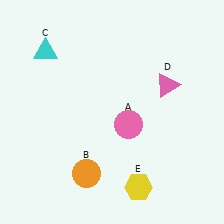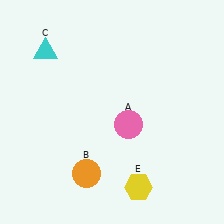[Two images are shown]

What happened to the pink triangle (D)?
The pink triangle (D) was removed in Image 2. It was in the top-right area of Image 1.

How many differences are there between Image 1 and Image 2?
There is 1 difference between the two images.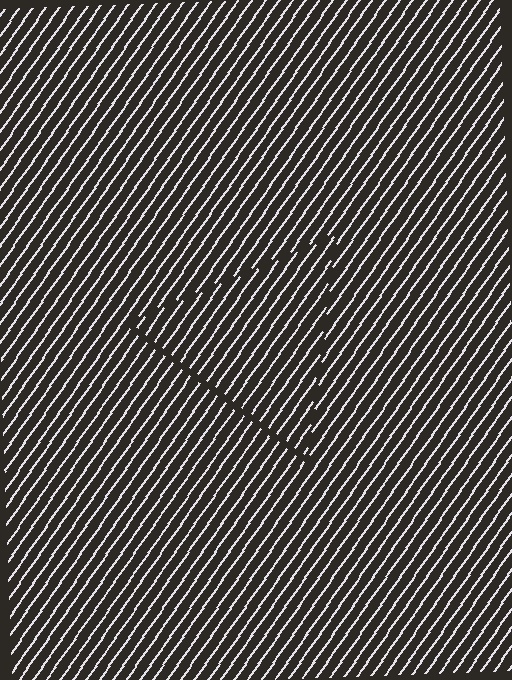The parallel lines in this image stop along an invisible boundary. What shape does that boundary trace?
An illusory triangle. The interior of the shape contains the same grating, shifted by half a period — the contour is defined by the phase discontinuity where line-ends from the inner and outer gratings abut.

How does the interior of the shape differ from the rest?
The interior of the shape contains the same grating, shifted by half a period — the contour is defined by the phase discontinuity where line-ends from the inner and outer gratings abut.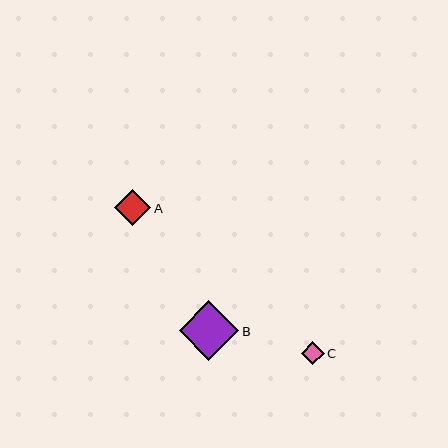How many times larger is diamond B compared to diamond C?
Diamond B is approximately 2.6 times the size of diamond C.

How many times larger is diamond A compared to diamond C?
Diamond A is approximately 1.6 times the size of diamond C.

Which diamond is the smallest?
Diamond C is the smallest with a size of approximately 23 pixels.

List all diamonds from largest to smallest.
From largest to smallest: B, A, C.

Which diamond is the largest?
Diamond B is the largest with a size of approximately 59 pixels.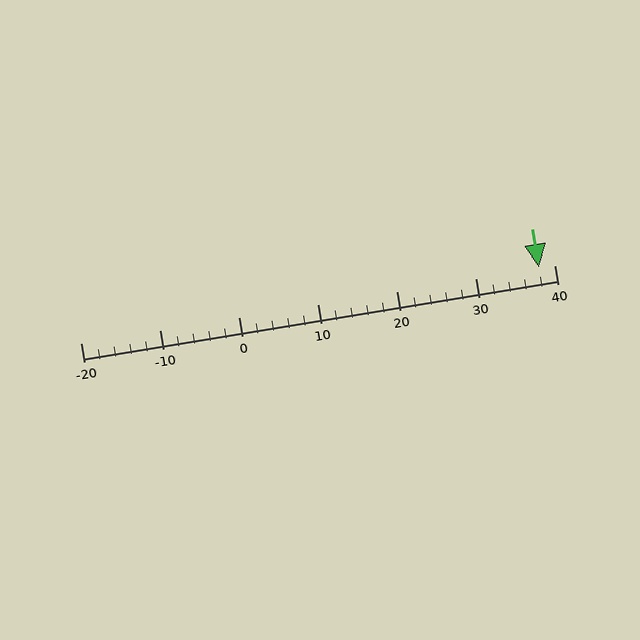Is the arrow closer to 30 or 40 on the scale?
The arrow is closer to 40.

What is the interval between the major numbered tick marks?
The major tick marks are spaced 10 units apart.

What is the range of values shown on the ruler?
The ruler shows values from -20 to 40.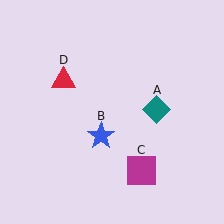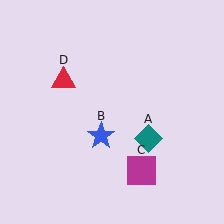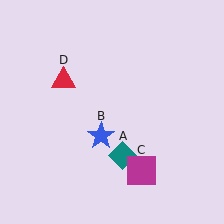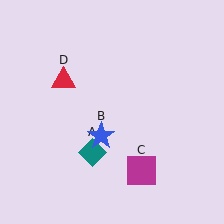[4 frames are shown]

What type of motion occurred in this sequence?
The teal diamond (object A) rotated clockwise around the center of the scene.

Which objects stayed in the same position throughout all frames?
Blue star (object B) and magenta square (object C) and red triangle (object D) remained stationary.